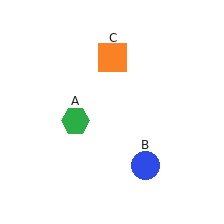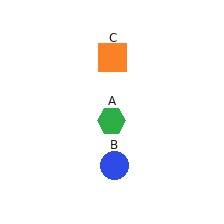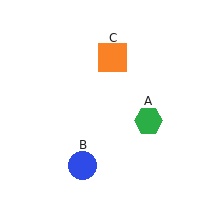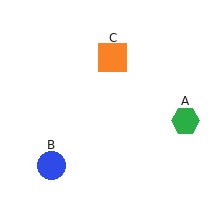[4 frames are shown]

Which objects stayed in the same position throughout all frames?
Orange square (object C) remained stationary.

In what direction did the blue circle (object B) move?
The blue circle (object B) moved left.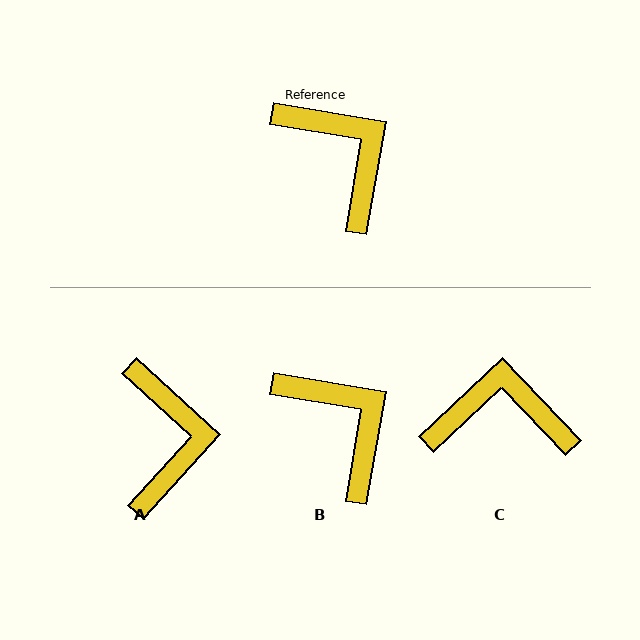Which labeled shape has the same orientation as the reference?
B.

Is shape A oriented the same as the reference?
No, it is off by about 33 degrees.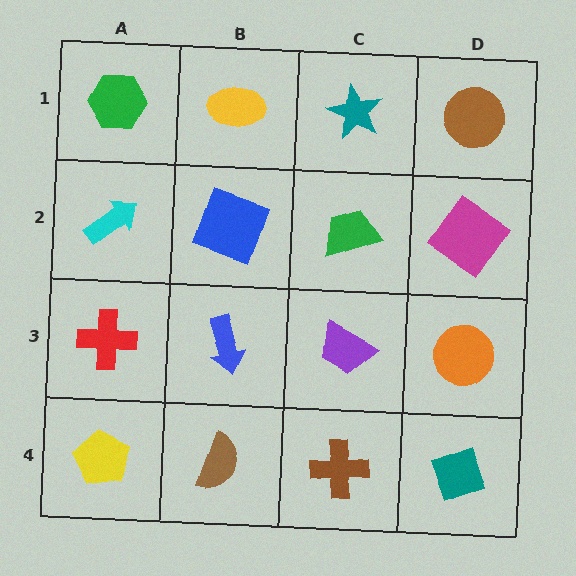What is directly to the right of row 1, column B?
A teal star.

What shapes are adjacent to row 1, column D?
A magenta diamond (row 2, column D), a teal star (row 1, column C).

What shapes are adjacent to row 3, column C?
A green trapezoid (row 2, column C), a brown cross (row 4, column C), a blue arrow (row 3, column B), an orange circle (row 3, column D).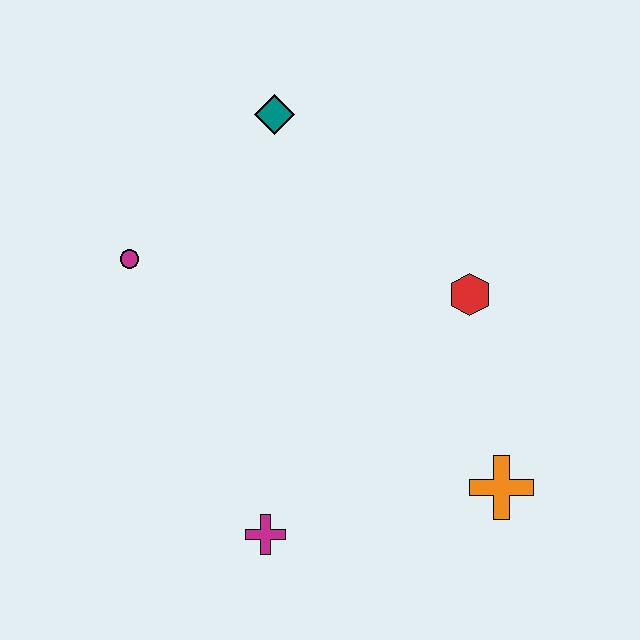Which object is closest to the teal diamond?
The magenta circle is closest to the teal diamond.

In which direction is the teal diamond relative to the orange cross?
The teal diamond is above the orange cross.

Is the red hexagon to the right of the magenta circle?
Yes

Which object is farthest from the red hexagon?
The magenta circle is farthest from the red hexagon.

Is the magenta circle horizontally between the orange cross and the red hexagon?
No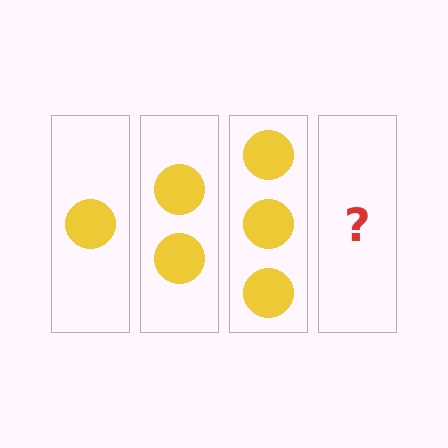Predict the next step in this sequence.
The next step is 4 circles.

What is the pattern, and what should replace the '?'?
The pattern is that each step adds one more circle. The '?' should be 4 circles.